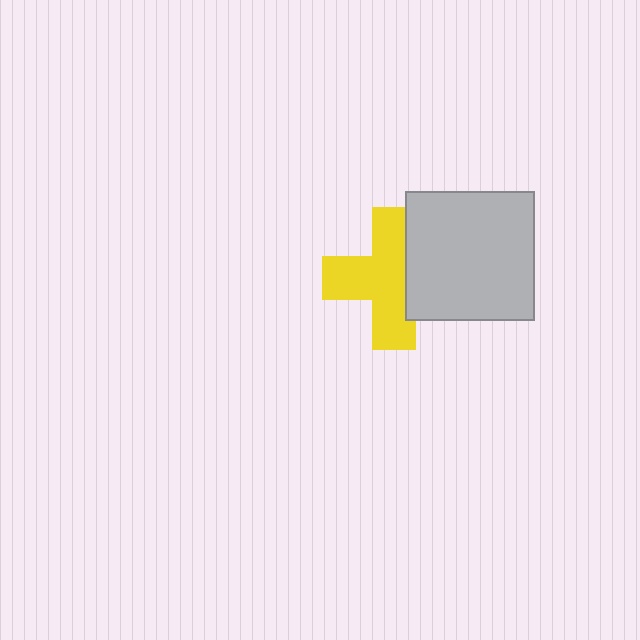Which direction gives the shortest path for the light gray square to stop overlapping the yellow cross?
Moving right gives the shortest separation.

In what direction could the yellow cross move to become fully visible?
The yellow cross could move left. That would shift it out from behind the light gray square entirely.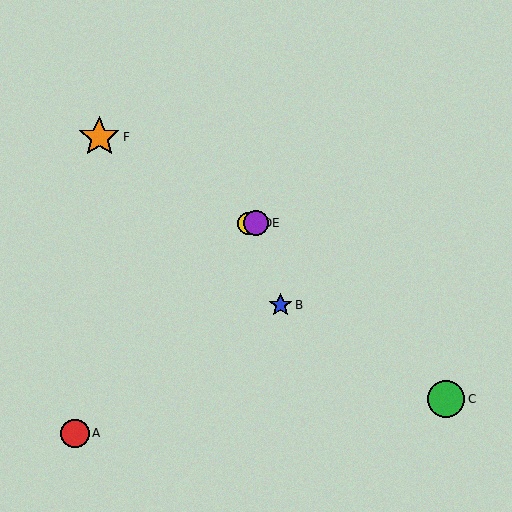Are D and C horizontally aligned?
No, D is at y≈223 and C is at y≈399.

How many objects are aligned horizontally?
2 objects (D, E) are aligned horizontally.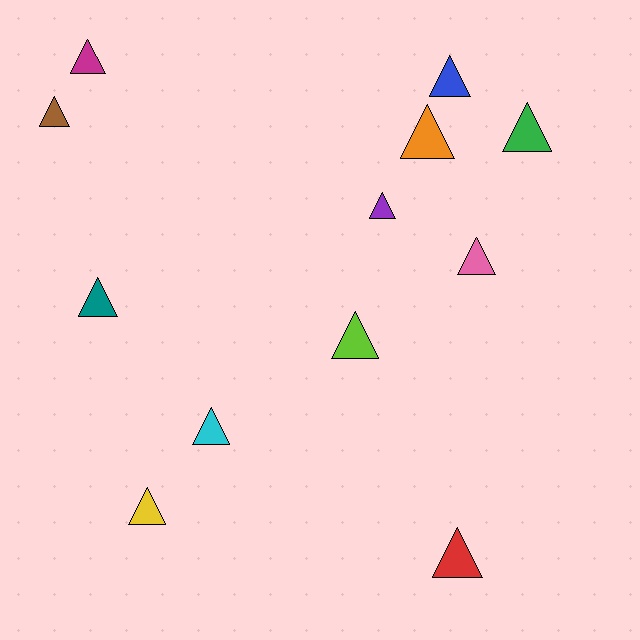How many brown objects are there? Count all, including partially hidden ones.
There is 1 brown object.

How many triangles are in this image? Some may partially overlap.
There are 12 triangles.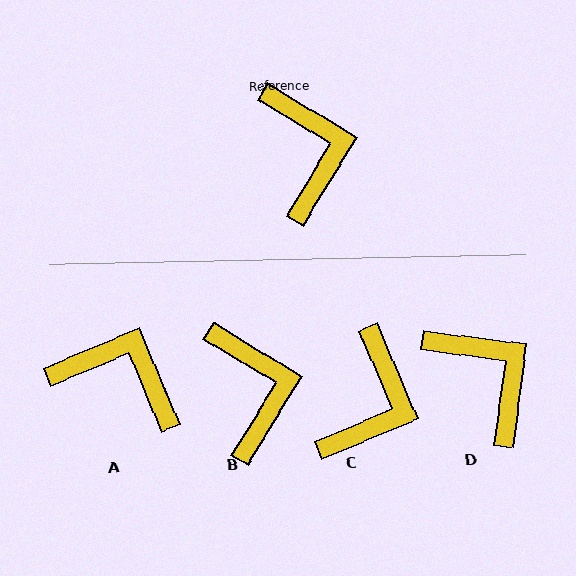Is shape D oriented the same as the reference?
No, it is off by about 24 degrees.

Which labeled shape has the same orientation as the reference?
B.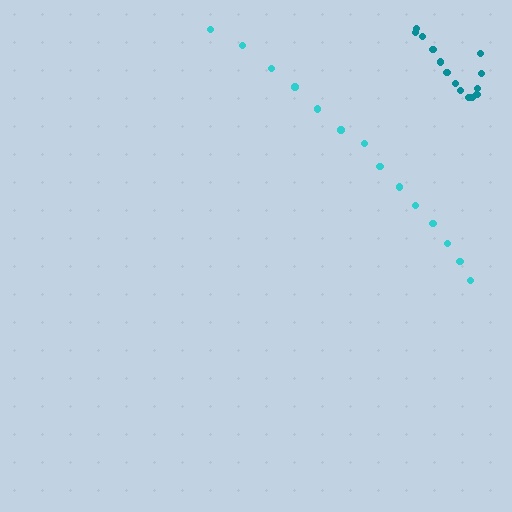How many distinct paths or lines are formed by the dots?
There are 2 distinct paths.